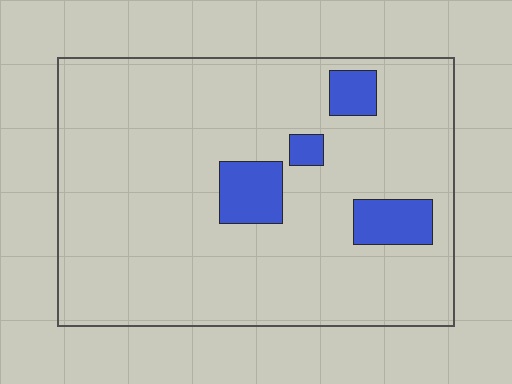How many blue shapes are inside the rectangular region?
4.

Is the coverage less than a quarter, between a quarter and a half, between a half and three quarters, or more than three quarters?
Less than a quarter.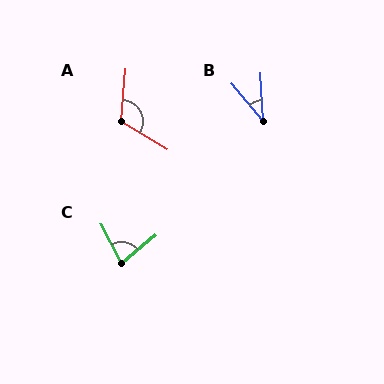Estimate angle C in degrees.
Approximately 78 degrees.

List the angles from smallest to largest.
B (37°), C (78°), A (116°).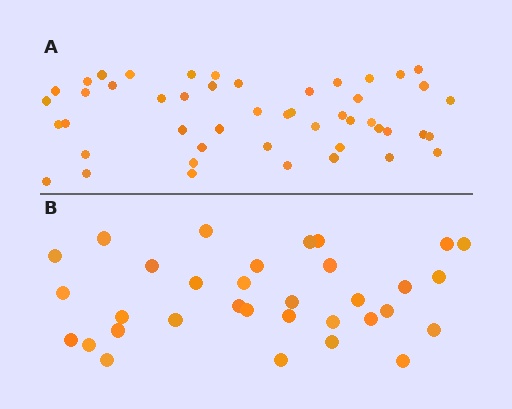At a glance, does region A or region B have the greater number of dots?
Region A (the top region) has more dots.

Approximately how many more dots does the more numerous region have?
Region A has approximately 15 more dots than region B.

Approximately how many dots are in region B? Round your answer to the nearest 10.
About 30 dots. (The exact count is 33, which rounds to 30.)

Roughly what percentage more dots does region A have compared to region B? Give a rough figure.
About 45% more.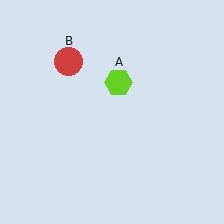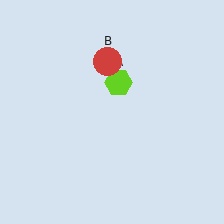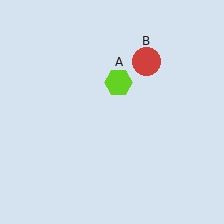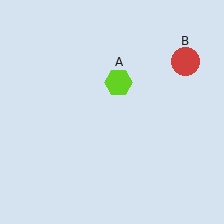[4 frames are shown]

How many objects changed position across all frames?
1 object changed position: red circle (object B).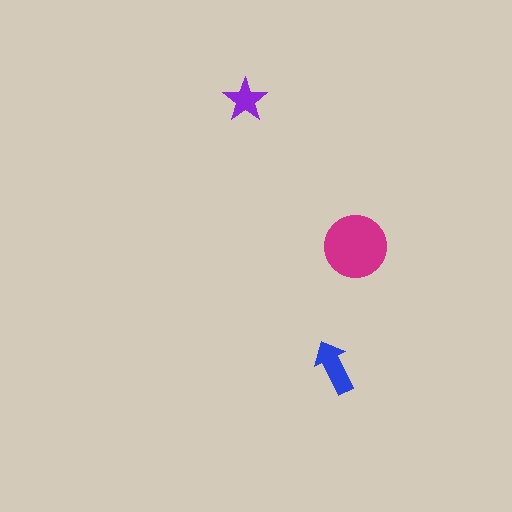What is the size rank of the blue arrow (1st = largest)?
2nd.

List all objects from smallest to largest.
The purple star, the blue arrow, the magenta circle.